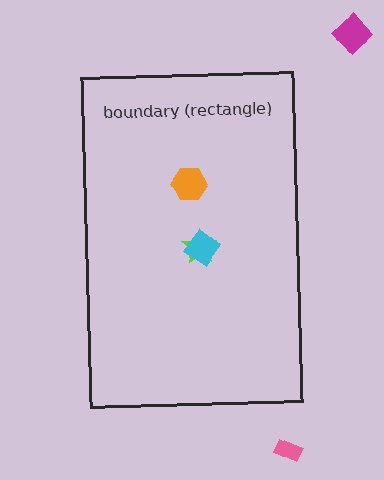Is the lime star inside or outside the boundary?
Inside.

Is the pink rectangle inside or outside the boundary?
Outside.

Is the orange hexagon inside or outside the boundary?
Inside.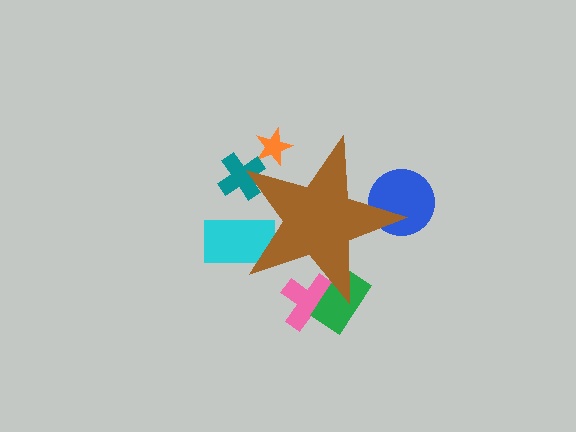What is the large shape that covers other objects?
A brown star.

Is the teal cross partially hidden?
Yes, the teal cross is partially hidden behind the brown star.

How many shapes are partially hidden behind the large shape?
6 shapes are partially hidden.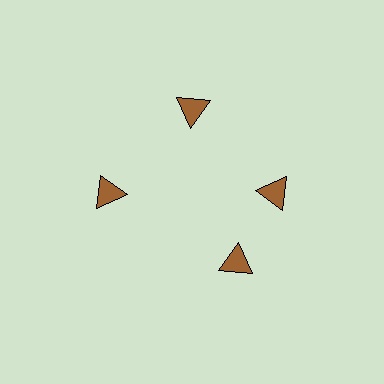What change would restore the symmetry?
The symmetry would be restored by rotating it back into even spacing with its neighbors so that all 4 triangles sit at equal angles and equal distance from the center.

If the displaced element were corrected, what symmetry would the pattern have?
It would have 4-fold rotational symmetry — the pattern would map onto itself every 90 degrees.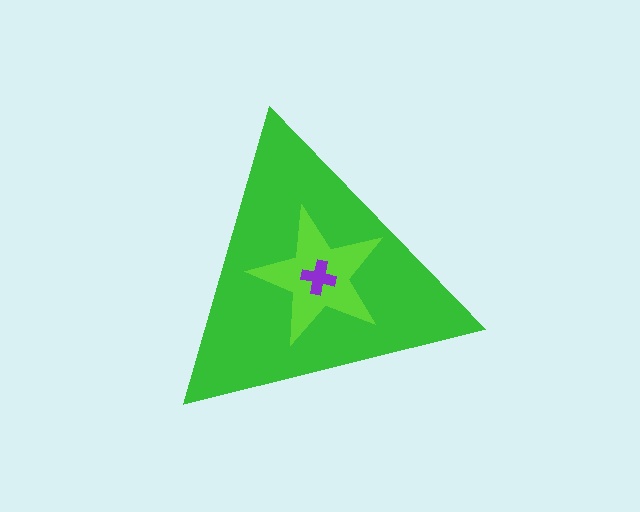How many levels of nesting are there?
3.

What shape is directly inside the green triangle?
The lime star.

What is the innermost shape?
The purple cross.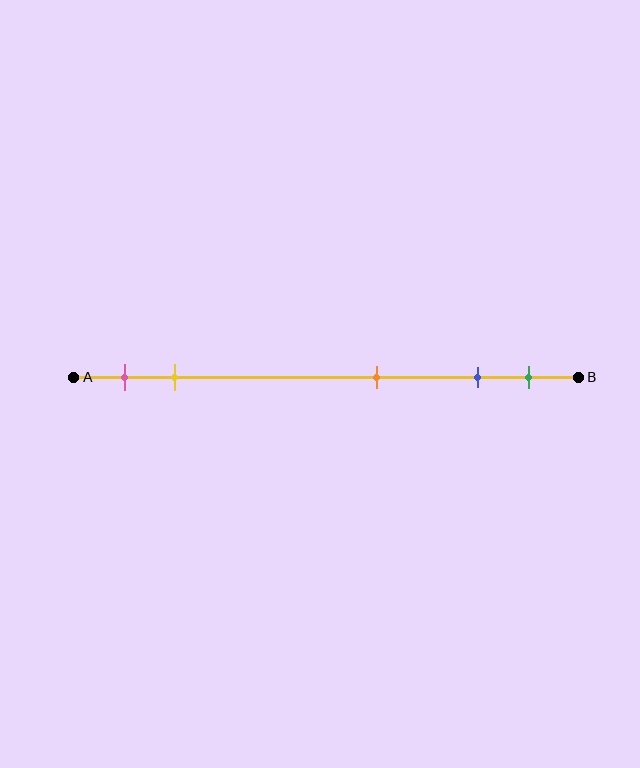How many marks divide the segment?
There are 5 marks dividing the segment.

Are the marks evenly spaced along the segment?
No, the marks are not evenly spaced.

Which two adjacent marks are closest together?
The blue and green marks are the closest adjacent pair.